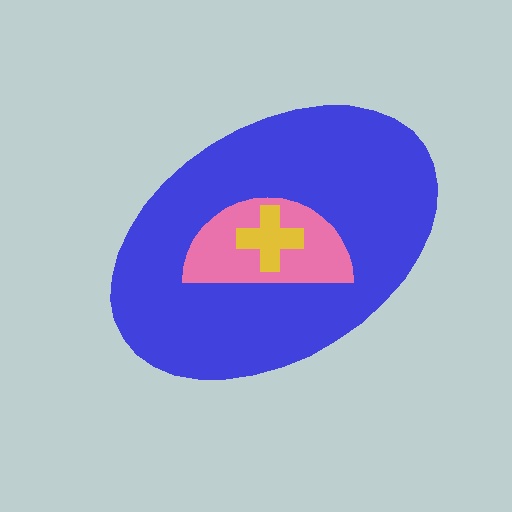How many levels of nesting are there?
3.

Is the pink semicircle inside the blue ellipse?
Yes.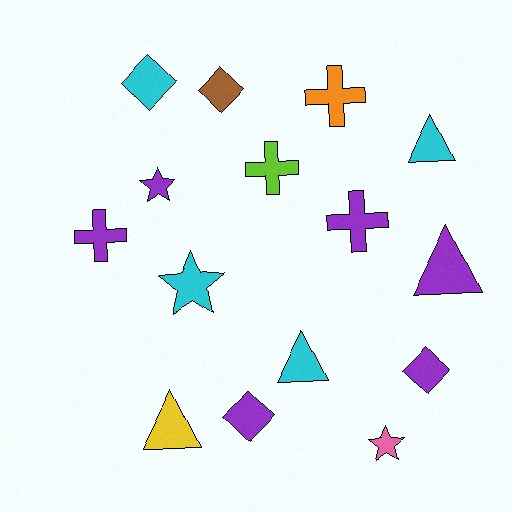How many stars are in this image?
There are 3 stars.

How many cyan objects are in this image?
There are 4 cyan objects.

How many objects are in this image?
There are 15 objects.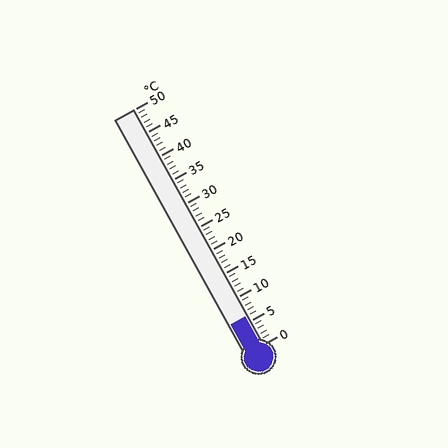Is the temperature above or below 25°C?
The temperature is below 25°C.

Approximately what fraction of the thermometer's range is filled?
The thermometer is filled to approximately 10% of its range.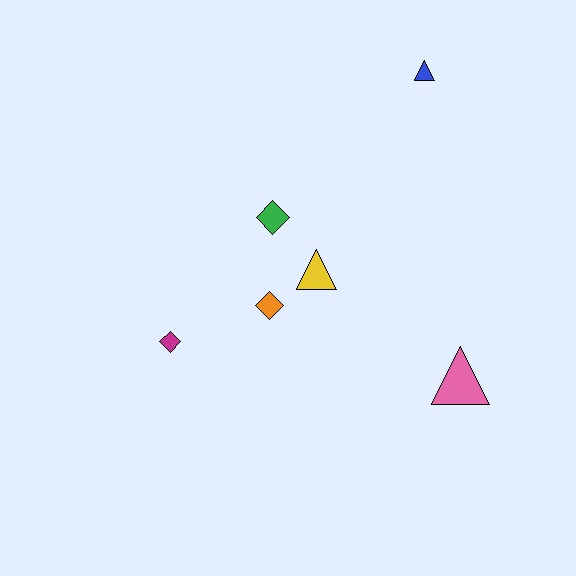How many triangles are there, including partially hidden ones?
There are 3 triangles.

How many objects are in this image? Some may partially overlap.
There are 6 objects.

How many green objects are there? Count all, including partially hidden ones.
There is 1 green object.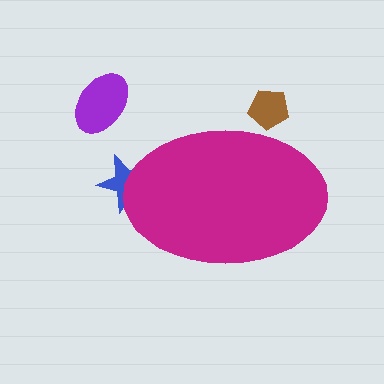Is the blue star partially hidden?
Yes, the blue star is partially hidden behind the magenta ellipse.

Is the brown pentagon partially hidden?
Yes, the brown pentagon is partially hidden behind the magenta ellipse.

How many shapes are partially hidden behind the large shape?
2 shapes are partially hidden.